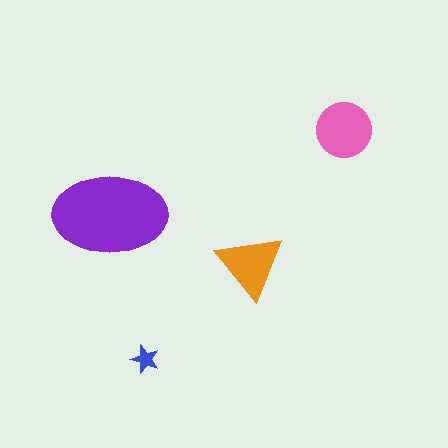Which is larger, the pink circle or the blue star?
The pink circle.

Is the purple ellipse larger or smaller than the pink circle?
Larger.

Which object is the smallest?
The blue star.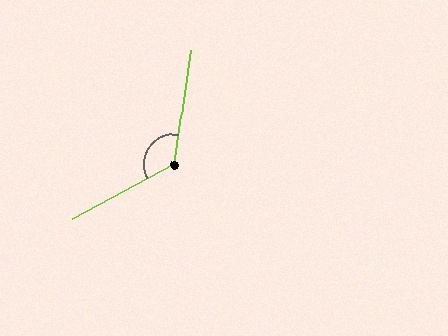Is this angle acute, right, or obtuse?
It is obtuse.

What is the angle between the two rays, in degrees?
Approximately 126 degrees.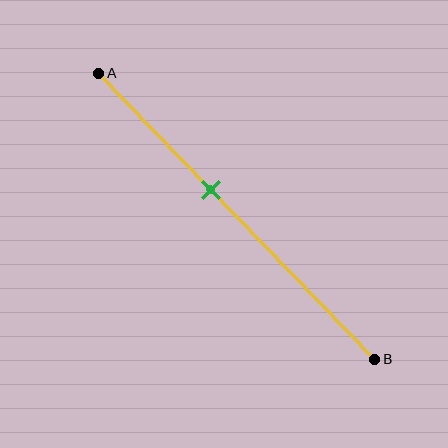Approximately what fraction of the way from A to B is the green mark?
The green mark is approximately 40% of the way from A to B.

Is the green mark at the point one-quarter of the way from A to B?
No, the mark is at about 40% from A, not at the 25% one-quarter point.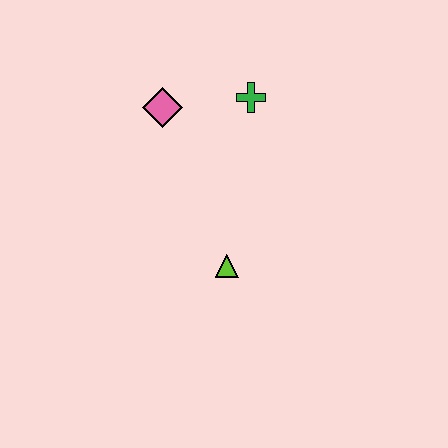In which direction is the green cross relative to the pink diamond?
The green cross is to the right of the pink diamond.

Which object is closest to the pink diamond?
The green cross is closest to the pink diamond.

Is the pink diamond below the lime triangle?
No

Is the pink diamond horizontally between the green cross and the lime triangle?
No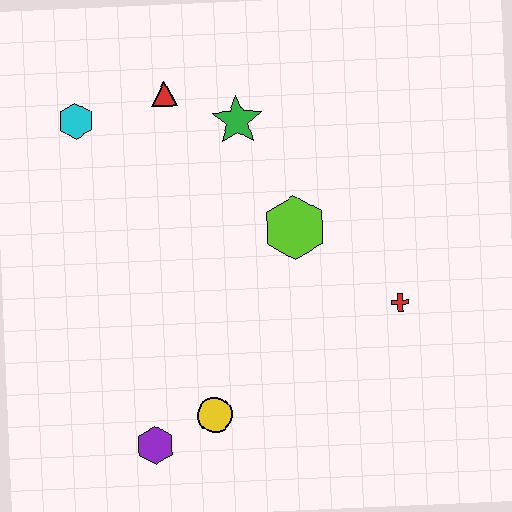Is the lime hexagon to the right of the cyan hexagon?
Yes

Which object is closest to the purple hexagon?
The yellow circle is closest to the purple hexagon.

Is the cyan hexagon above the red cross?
Yes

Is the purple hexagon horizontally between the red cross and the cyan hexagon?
Yes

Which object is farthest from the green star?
The purple hexagon is farthest from the green star.